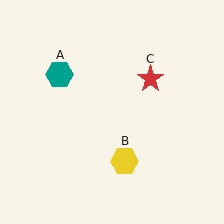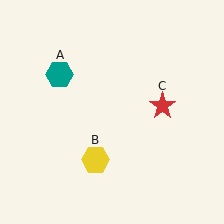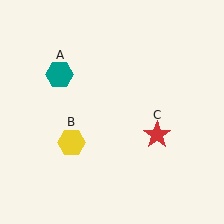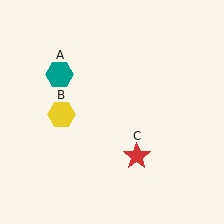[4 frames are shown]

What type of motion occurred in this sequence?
The yellow hexagon (object B), red star (object C) rotated clockwise around the center of the scene.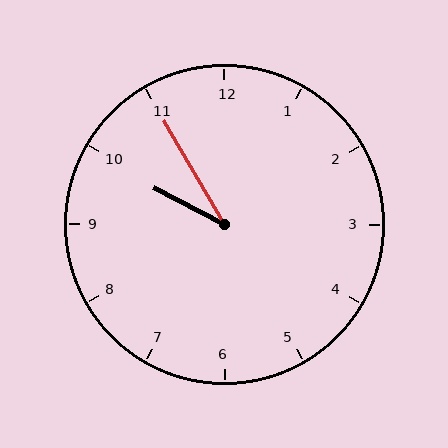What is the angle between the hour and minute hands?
Approximately 32 degrees.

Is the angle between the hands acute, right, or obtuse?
It is acute.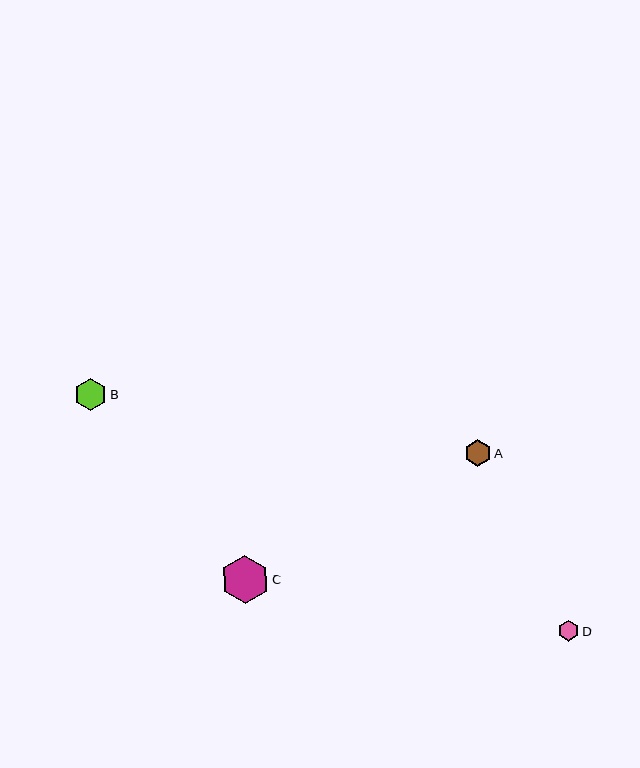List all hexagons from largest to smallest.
From largest to smallest: C, B, A, D.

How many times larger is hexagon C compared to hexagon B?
Hexagon C is approximately 1.5 times the size of hexagon B.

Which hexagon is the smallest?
Hexagon D is the smallest with a size of approximately 21 pixels.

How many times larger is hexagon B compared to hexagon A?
Hexagon B is approximately 1.2 times the size of hexagon A.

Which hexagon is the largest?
Hexagon C is the largest with a size of approximately 49 pixels.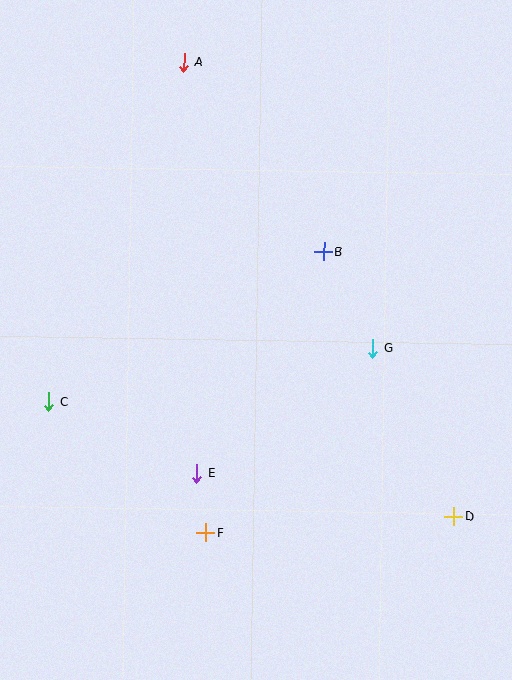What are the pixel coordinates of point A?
Point A is at (184, 62).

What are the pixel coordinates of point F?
Point F is at (205, 533).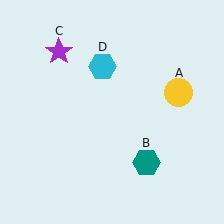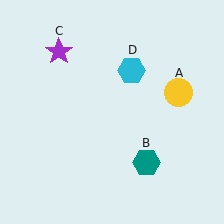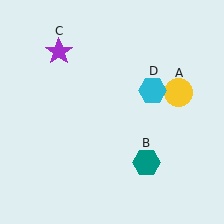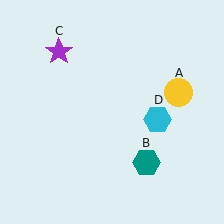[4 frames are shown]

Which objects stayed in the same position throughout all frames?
Yellow circle (object A) and teal hexagon (object B) and purple star (object C) remained stationary.